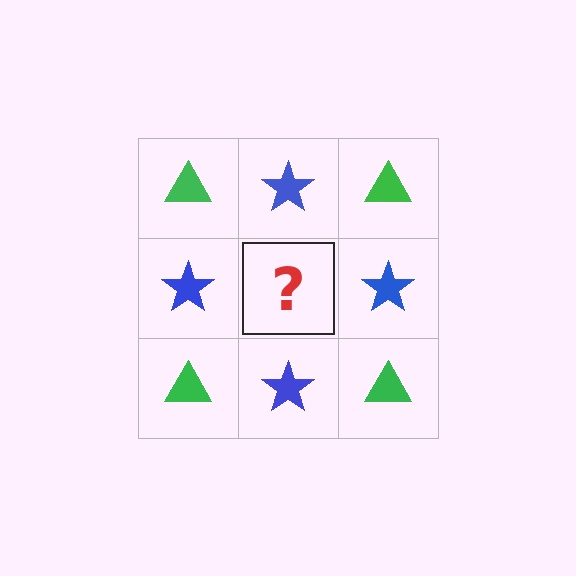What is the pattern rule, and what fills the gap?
The rule is that it alternates green triangle and blue star in a checkerboard pattern. The gap should be filled with a green triangle.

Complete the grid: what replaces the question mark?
The question mark should be replaced with a green triangle.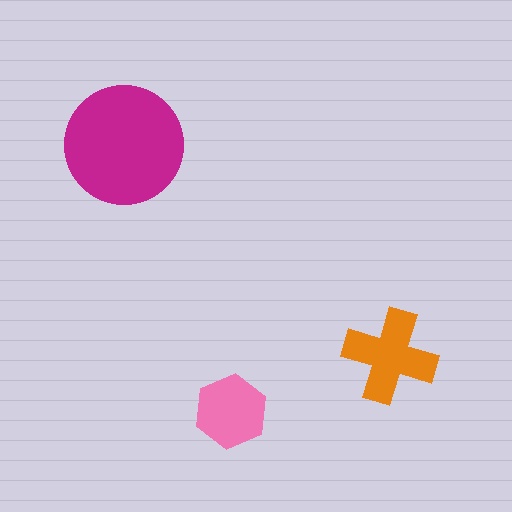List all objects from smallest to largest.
The pink hexagon, the orange cross, the magenta circle.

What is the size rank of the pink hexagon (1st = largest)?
3rd.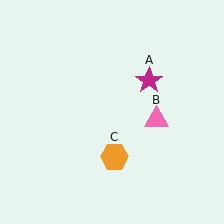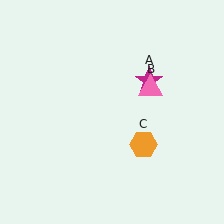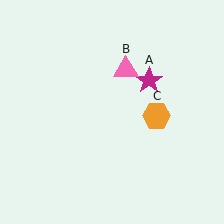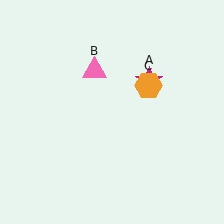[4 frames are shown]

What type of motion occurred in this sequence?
The pink triangle (object B), orange hexagon (object C) rotated counterclockwise around the center of the scene.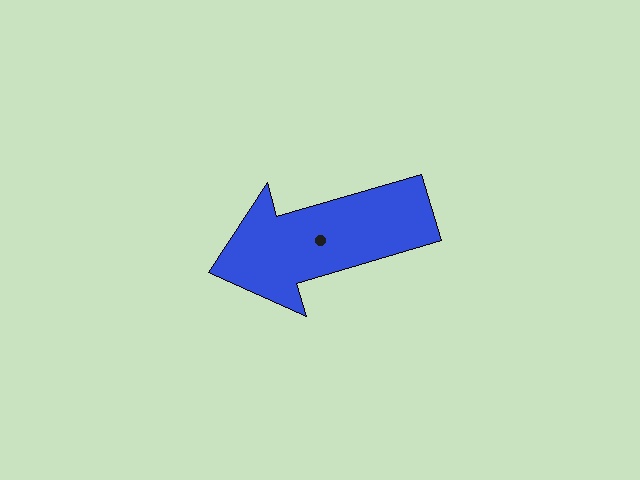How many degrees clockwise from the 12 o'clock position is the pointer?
Approximately 254 degrees.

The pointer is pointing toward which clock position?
Roughly 8 o'clock.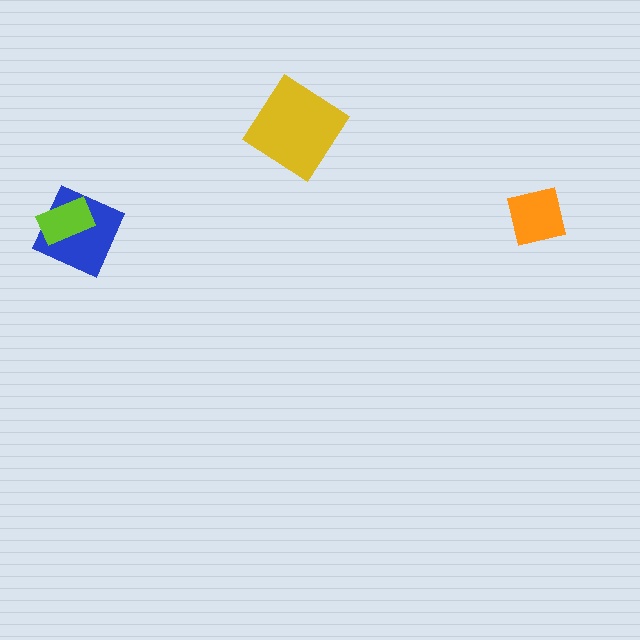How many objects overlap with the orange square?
0 objects overlap with the orange square.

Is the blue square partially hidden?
Yes, it is partially covered by another shape.